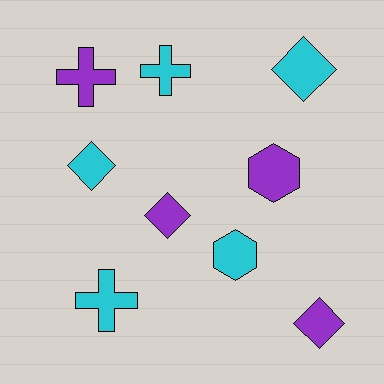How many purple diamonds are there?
There are 2 purple diamonds.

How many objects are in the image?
There are 9 objects.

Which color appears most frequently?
Cyan, with 5 objects.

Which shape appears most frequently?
Diamond, with 4 objects.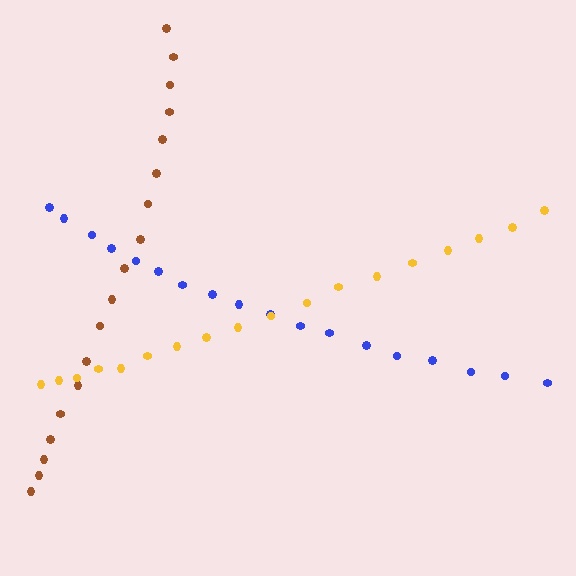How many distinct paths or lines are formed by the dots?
There are 3 distinct paths.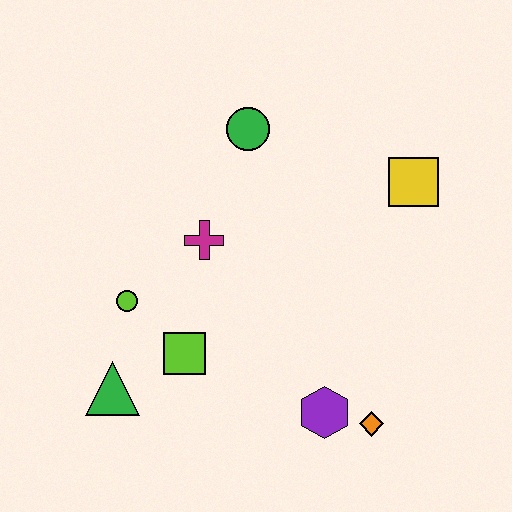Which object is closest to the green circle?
The magenta cross is closest to the green circle.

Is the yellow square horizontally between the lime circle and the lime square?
No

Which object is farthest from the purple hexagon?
The green circle is farthest from the purple hexagon.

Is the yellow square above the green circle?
No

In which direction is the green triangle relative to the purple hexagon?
The green triangle is to the left of the purple hexagon.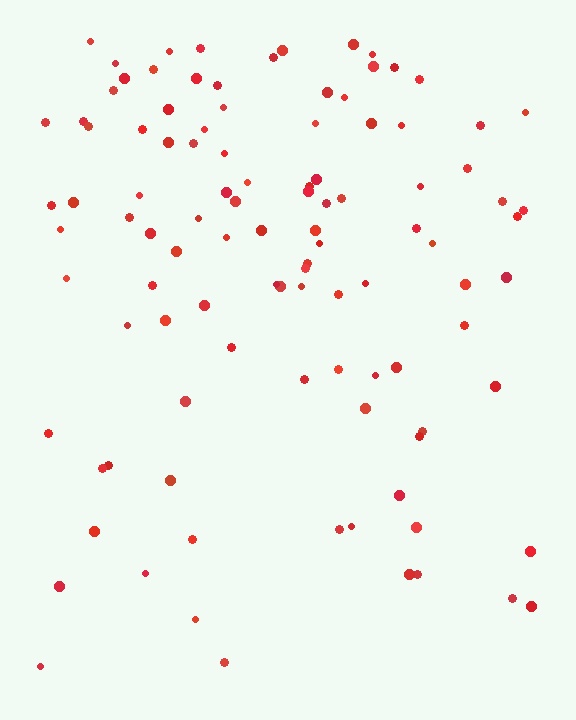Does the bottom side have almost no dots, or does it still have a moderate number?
Still a moderate number, just noticeably fewer than the top.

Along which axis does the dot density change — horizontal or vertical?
Vertical.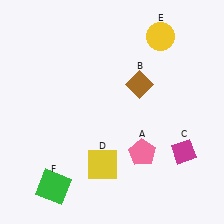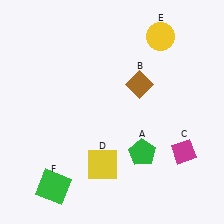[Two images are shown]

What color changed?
The pentagon (A) changed from pink in Image 1 to green in Image 2.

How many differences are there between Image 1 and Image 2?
There is 1 difference between the two images.